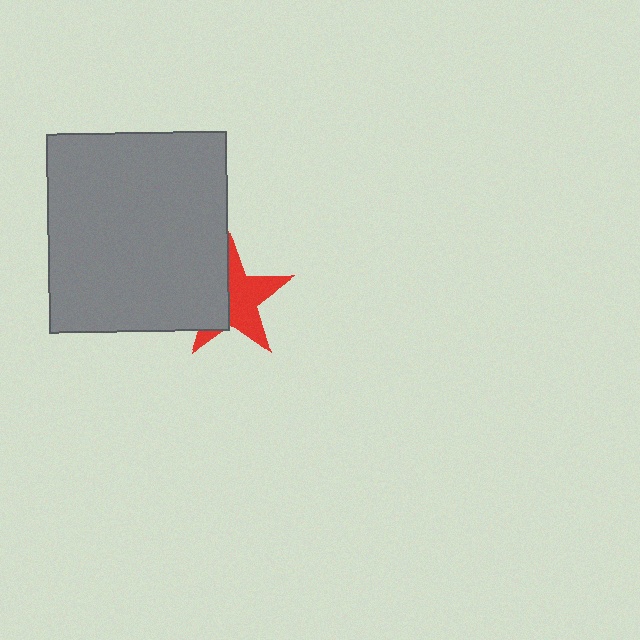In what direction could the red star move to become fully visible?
The red star could move right. That would shift it out from behind the gray rectangle entirely.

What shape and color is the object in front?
The object in front is a gray rectangle.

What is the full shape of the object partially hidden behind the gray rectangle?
The partially hidden object is a red star.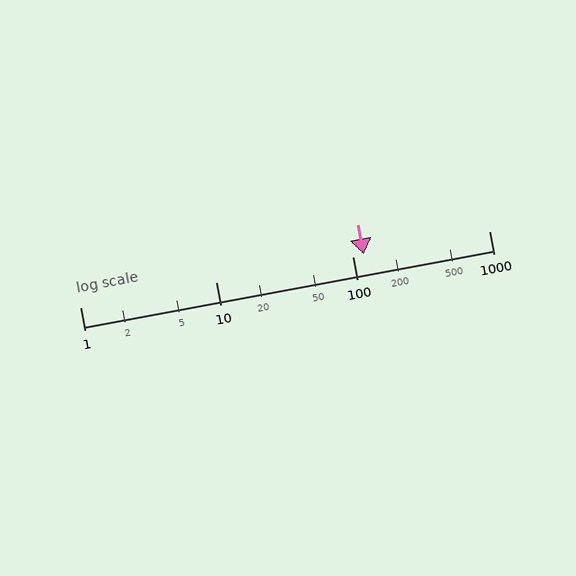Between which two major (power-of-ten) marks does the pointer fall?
The pointer is between 100 and 1000.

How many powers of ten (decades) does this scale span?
The scale spans 3 decades, from 1 to 1000.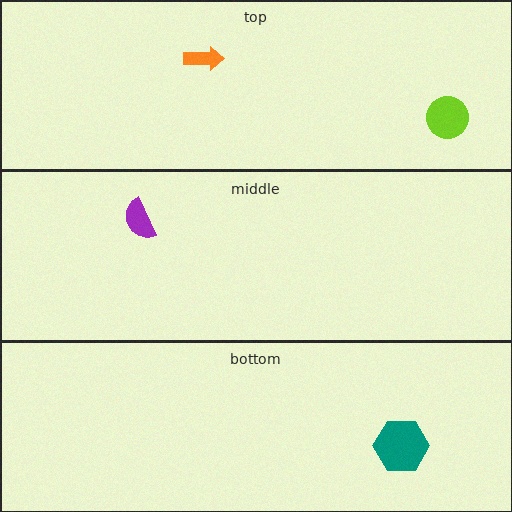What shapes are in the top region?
The lime circle, the orange arrow.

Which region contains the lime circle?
The top region.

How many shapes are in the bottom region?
1.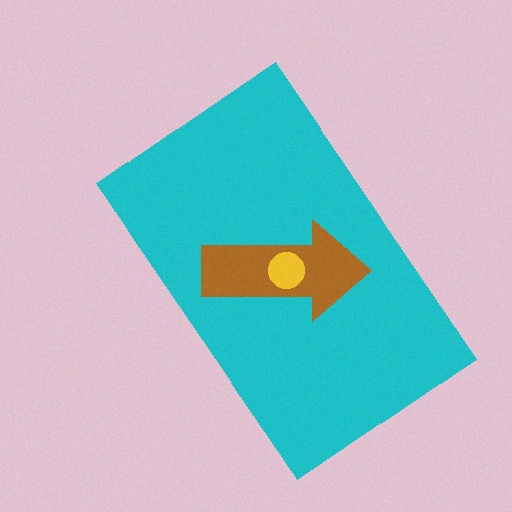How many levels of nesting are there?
3.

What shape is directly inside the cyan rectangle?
The brown arrow.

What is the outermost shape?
The cyan rectangle.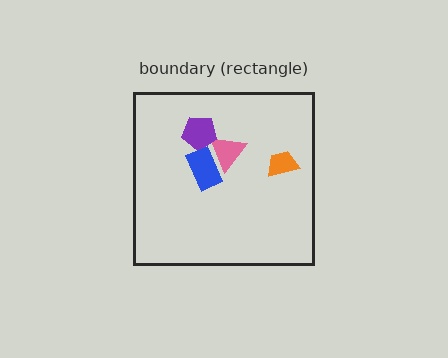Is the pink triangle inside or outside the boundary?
Inside.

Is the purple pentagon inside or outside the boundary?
Inside.